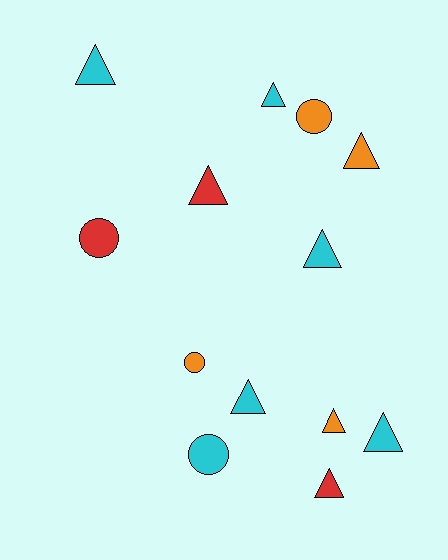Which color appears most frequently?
Cyan, with 6 objects.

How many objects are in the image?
There are 13 objects.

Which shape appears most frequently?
Triangle, with 9 objects.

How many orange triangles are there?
There are 2 orange triangles.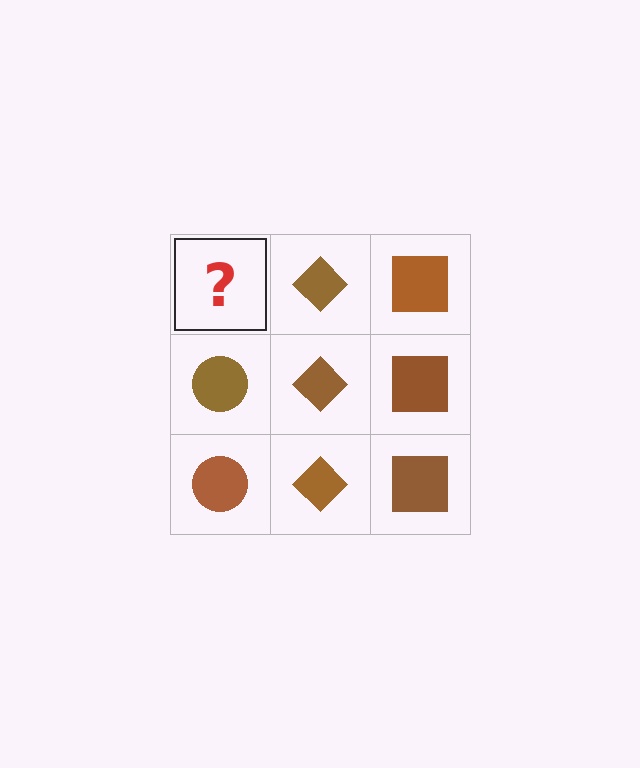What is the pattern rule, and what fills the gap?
The rule is that each column has a consistent shape. The gap should be filled with a brown circle.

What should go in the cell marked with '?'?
The missing cell should contain a brown circle.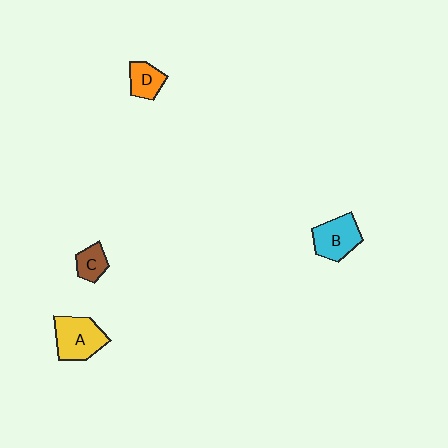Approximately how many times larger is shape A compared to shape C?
Approximately 2.1 times.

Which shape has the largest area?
Shape A (yellow).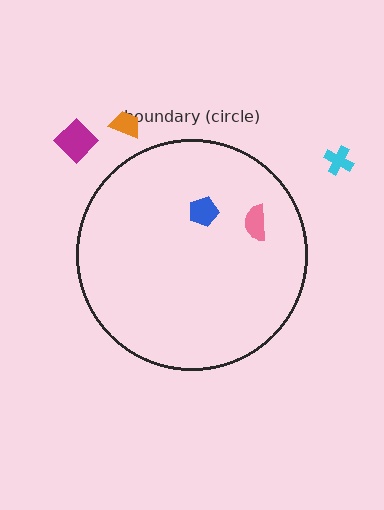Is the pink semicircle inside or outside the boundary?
Inside.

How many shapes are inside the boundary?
2 inside, 3 outside.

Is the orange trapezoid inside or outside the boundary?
Outside.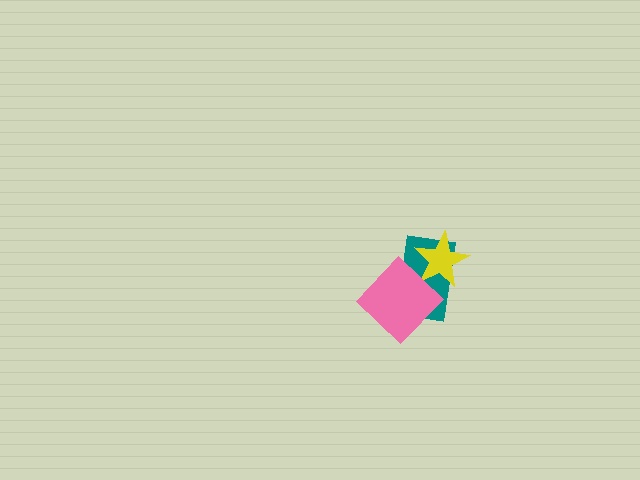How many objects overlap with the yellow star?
1 object overlaps with the yellow star.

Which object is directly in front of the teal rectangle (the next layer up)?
The yellow star is directly in front of the teal rectangle.